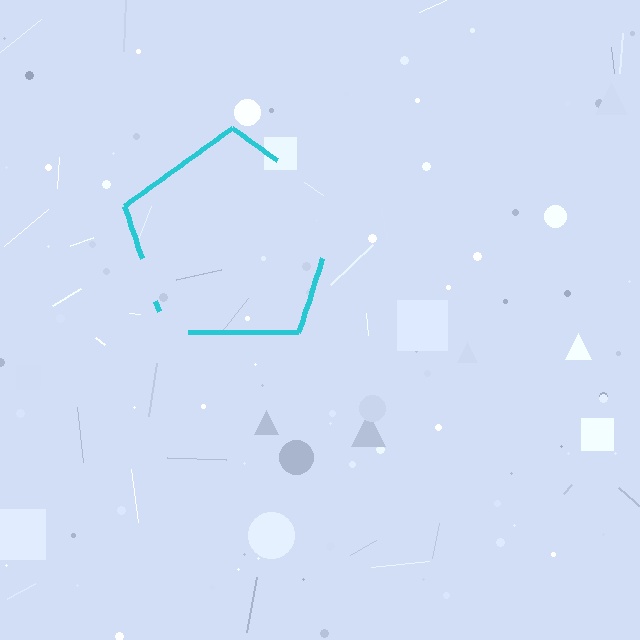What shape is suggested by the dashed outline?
The dashed outline suggests a pentagon.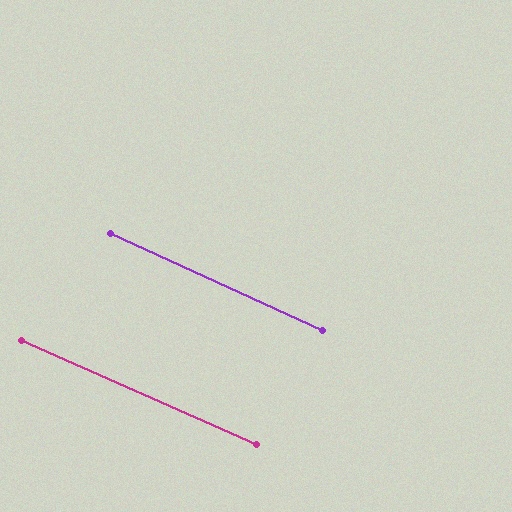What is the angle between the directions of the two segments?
Approximately 1 degree.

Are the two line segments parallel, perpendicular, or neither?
Parallel — their directions differ by only 0.7°.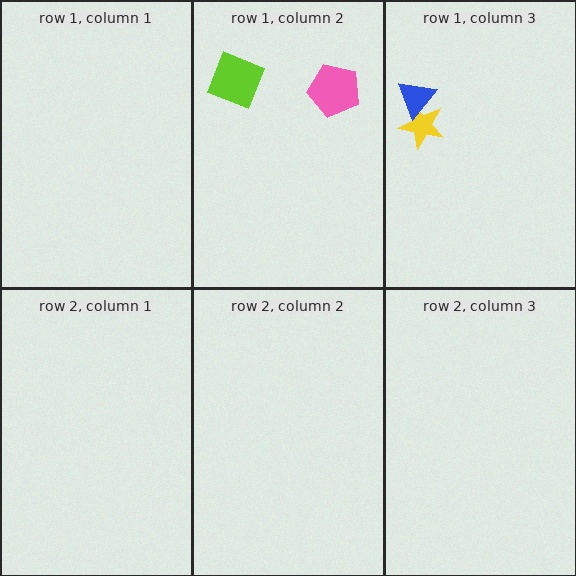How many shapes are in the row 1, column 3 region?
2.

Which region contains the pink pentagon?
The row 1, column 2 region.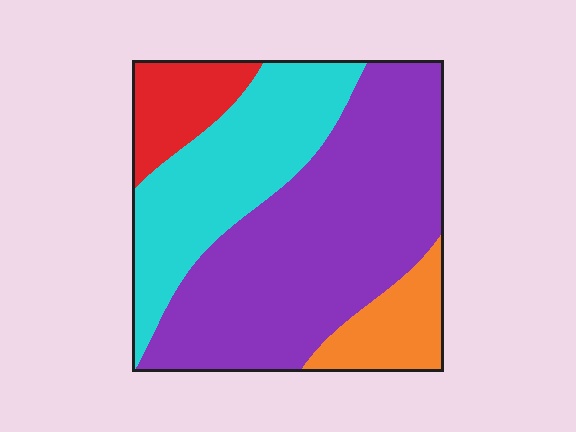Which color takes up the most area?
Purple, at roughly 50%.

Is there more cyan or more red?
Cyan.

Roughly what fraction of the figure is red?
Red covers roughly 10% of the figure.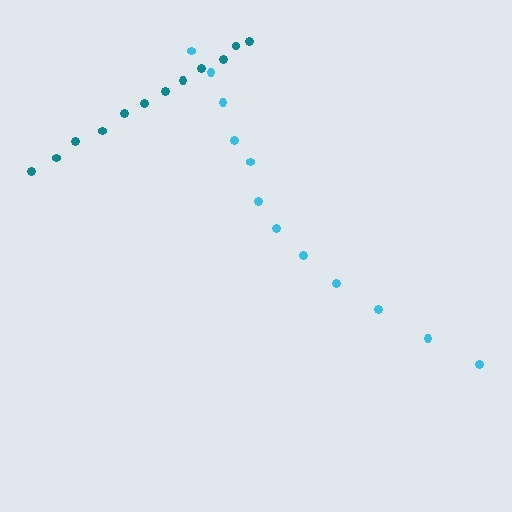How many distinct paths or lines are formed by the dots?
There are 2 distinct paths.